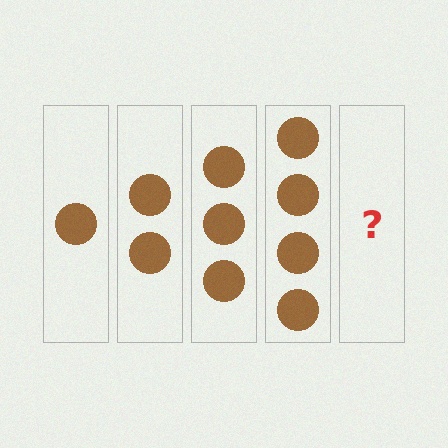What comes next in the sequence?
The next element should be 5 circles.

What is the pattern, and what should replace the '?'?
The pattern is that each step adds one more circle. The '?' should be 5 circles.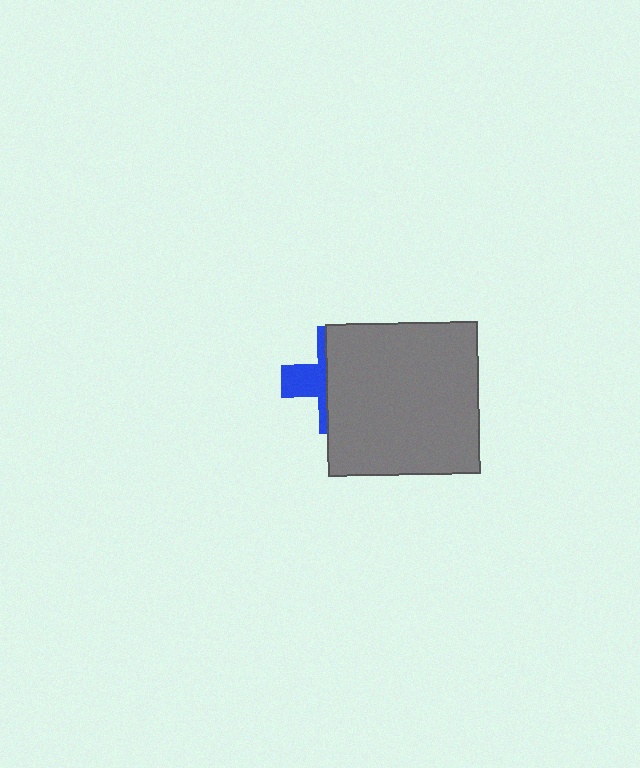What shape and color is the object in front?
The object in front is a gray square.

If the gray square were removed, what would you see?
You would see the complete blue cross.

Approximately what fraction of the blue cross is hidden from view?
Roughly 66% of the blue cross is hidden behind the gray square.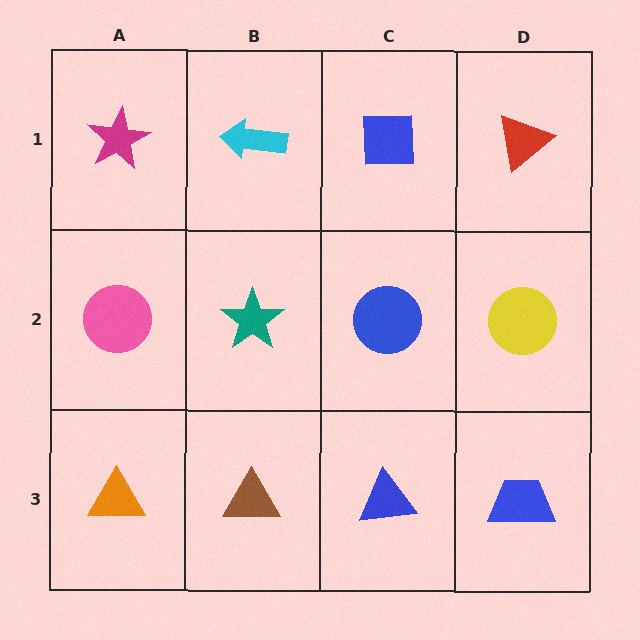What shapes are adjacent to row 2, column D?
A red triangle (row 1, column D), a blue trapezoid (row 3, column D), a blue circle (row 2, column C).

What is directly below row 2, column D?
A blue trapezoid.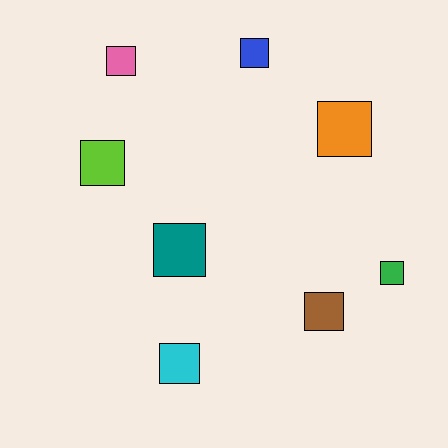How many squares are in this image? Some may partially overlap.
There are 8 squares.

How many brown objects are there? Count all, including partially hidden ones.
There is 1 brown object.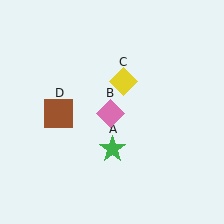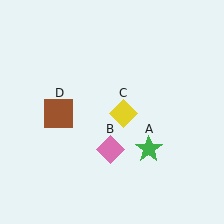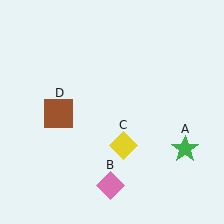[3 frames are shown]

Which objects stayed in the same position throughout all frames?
Brown square (object D) remained stationary.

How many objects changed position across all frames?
3 objects changed position: green star (object A), pink diamond (object B), yellow diamond (object C).